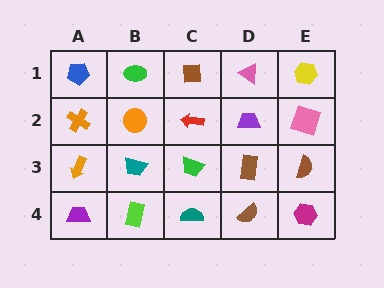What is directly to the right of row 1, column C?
A pink triangle.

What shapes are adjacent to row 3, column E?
A pink square (row 2, column E), a magenta hexagon (row 4, column E), a brown rectangle (row 3, column D).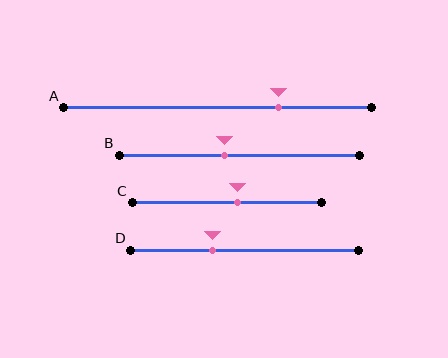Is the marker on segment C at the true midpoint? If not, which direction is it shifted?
No, the marker on segment C is shifted to the right by about 5% of the segment length.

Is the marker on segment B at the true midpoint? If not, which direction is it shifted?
No, the marker on segment B is shifted to the left by about 6% of the segment length.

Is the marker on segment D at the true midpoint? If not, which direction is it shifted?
No, the marker on segment D is shifted to the left by about 14% of the segment length.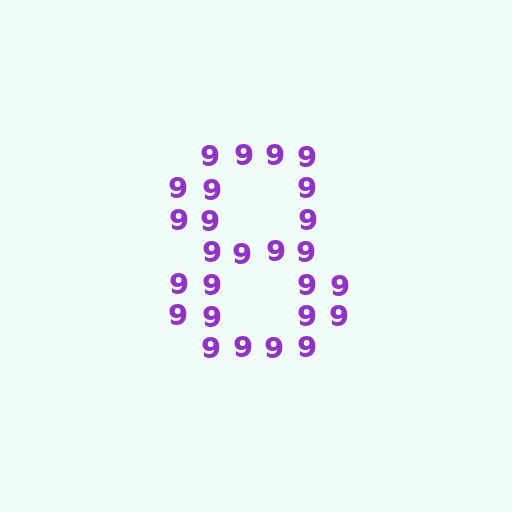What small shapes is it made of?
It is made of small digit 9's.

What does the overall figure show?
The overall figure shows the digit 8.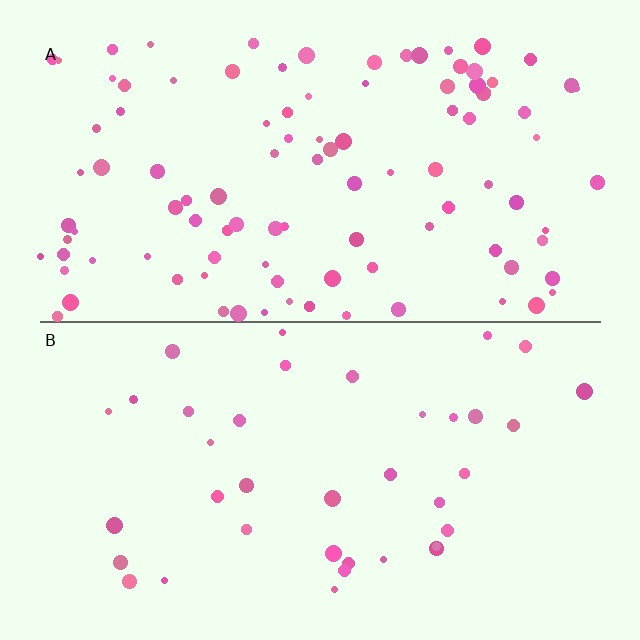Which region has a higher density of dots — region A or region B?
A (the top).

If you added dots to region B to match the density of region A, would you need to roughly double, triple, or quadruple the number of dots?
Approximately triple.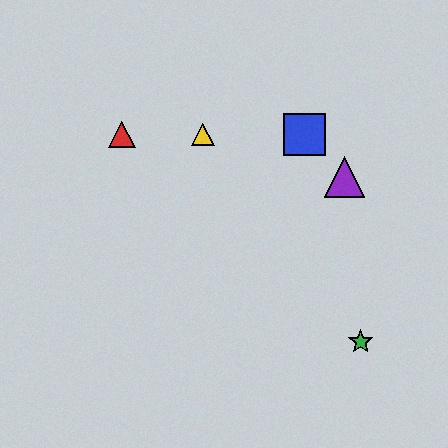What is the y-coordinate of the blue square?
The blue square is at y≈135.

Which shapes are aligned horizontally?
The red triangle, the blue square, the yellow triangle are aligned horizontally.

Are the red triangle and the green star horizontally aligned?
No, the red triangle is at y≈135 and the green star is at y≈342.